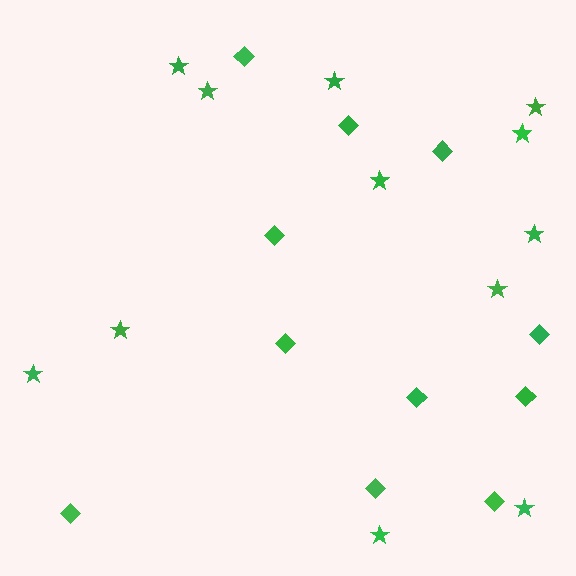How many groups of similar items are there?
There are 2 groups: one group of diamonds (11) and one group of stars (12).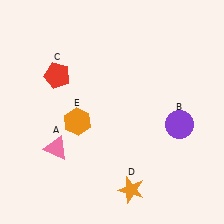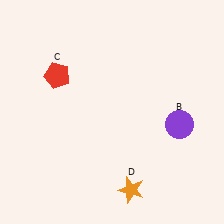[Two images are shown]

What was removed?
The pink triangle (A), the orange hexagon (E) were removed in Image 2.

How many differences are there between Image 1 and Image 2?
There are 2 differences between the two images.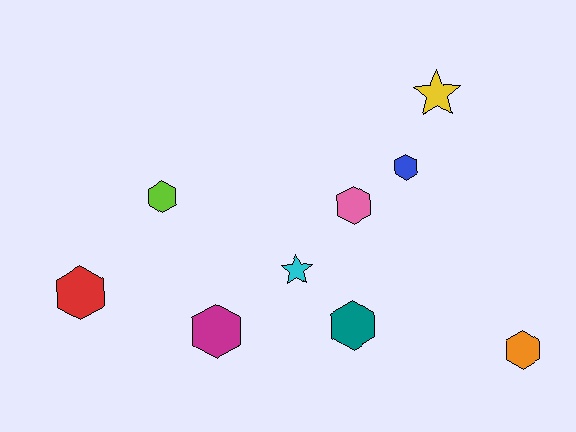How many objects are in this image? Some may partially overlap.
There are 9 objects.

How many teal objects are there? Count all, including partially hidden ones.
There is 1 teal object.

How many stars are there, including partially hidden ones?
There are 2 stars.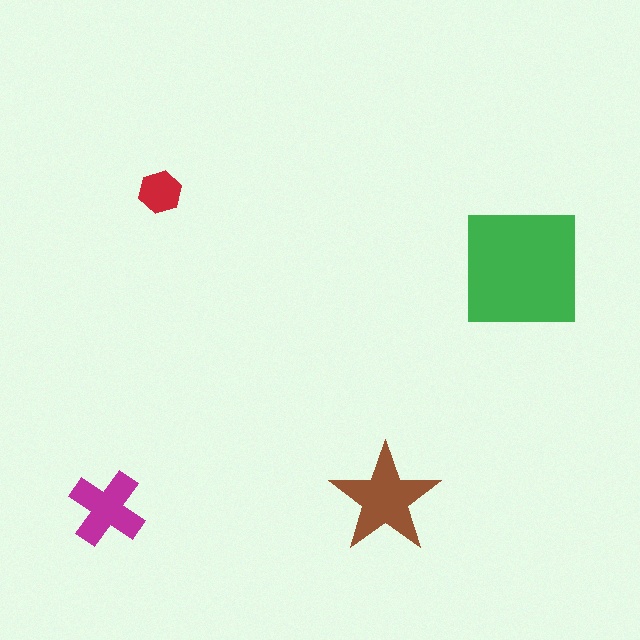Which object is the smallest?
The red hexagon.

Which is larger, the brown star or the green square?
The green square.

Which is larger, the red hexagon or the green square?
The green square.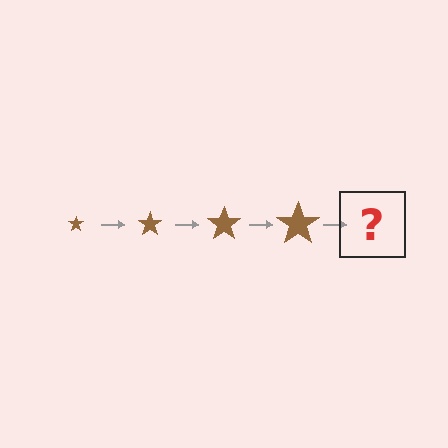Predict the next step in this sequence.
The next step is a brown star, larger than the previous one.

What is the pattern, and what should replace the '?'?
The pattern is that the star gets progressively larger each step. The '?' should be a brown star, larger than the previous one.